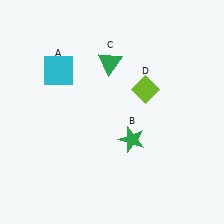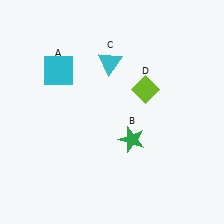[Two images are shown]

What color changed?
The triangle (C) changed from green in Image 1 to cyan in Image 2.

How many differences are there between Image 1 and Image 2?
There is 1 difference between the two images.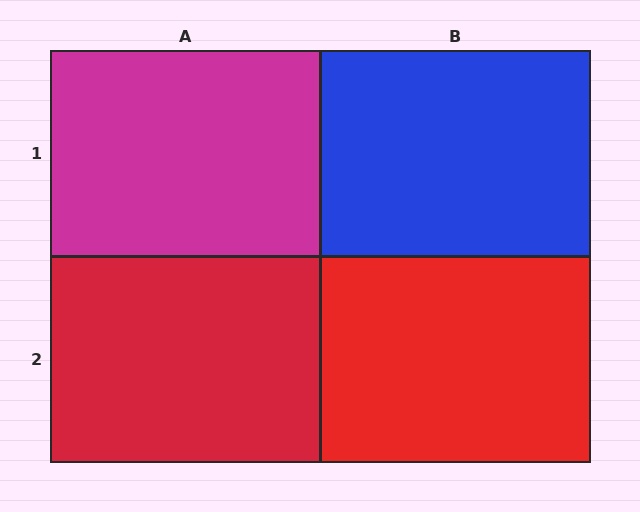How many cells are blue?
1 cell is blue.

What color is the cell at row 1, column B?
Blue.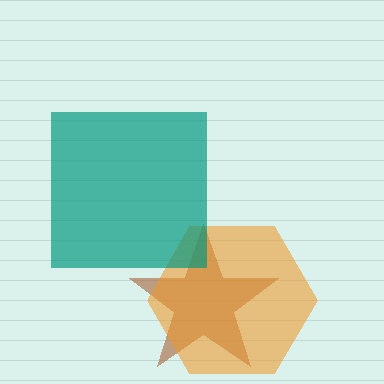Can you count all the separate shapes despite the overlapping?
Yes, there are 3 separate shapes.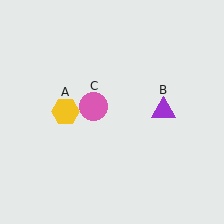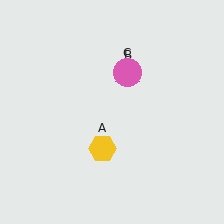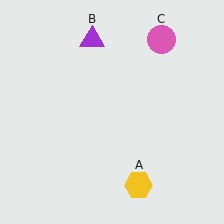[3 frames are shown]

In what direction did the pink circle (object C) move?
The pink circle (object C) moved up and to the right.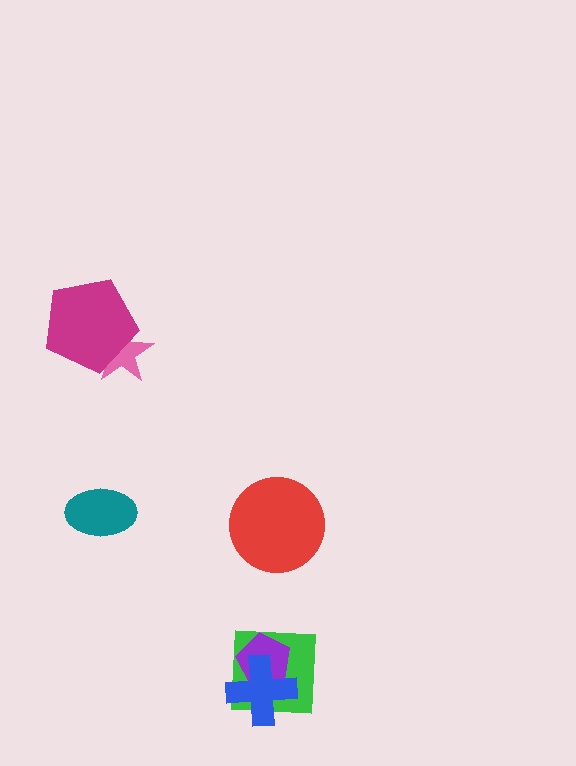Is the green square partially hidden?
Yes, it is partially covered by another shape.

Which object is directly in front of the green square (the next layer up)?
The purple pentagon is directly in front of the green square.